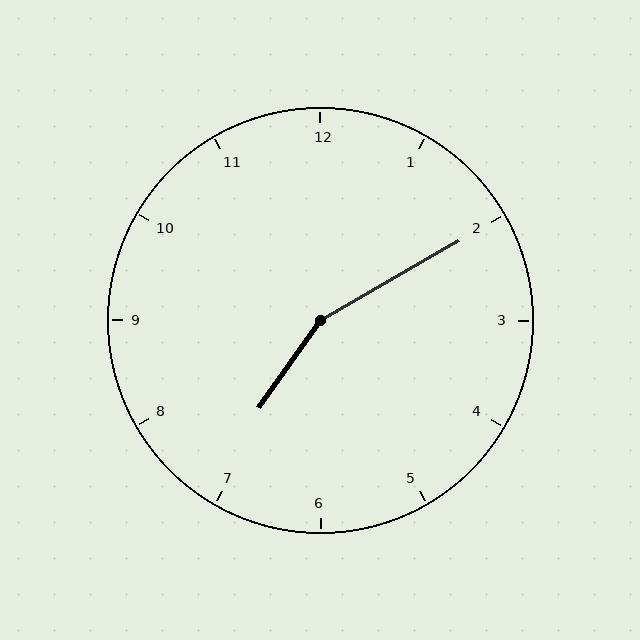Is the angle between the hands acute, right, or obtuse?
It is obtuse.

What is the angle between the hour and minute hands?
Approximately 155 degrees.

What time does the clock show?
7:10.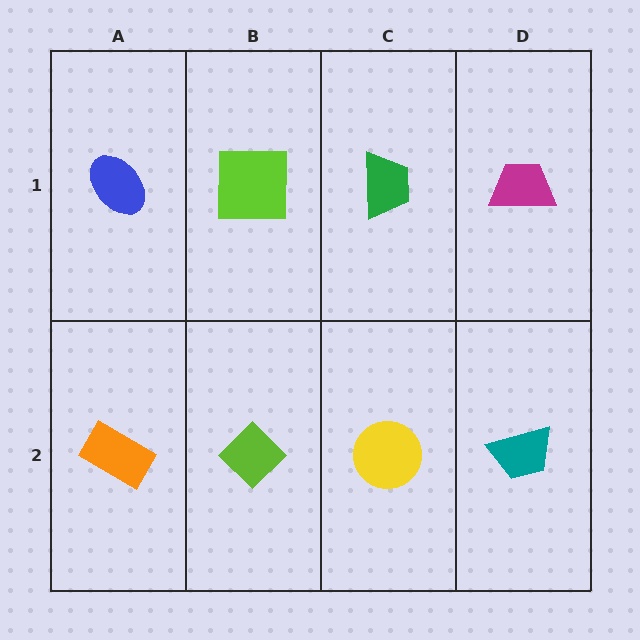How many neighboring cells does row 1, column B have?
3.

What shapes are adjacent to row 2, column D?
A magenta trapezoid (row 1, column D), a yellow circle (row 2, column C).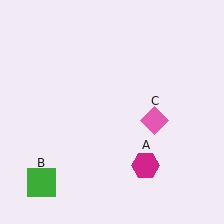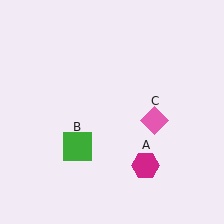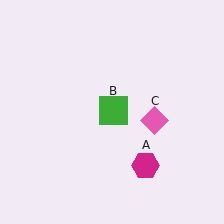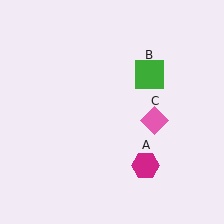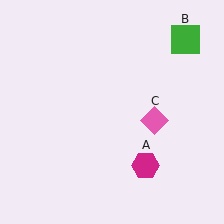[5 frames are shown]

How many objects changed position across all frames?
1 object changed position: green square (object B).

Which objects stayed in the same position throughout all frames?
Magenta hexagon (object A) and pink diamond (object C) remained stationary.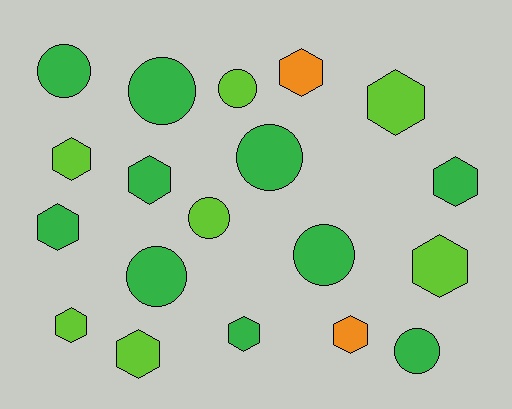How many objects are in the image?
There are 19 objects.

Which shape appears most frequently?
Hexagon, with 11 objects.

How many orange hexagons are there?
There are 2 orange hexagons.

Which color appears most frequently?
Green, with 10 objects.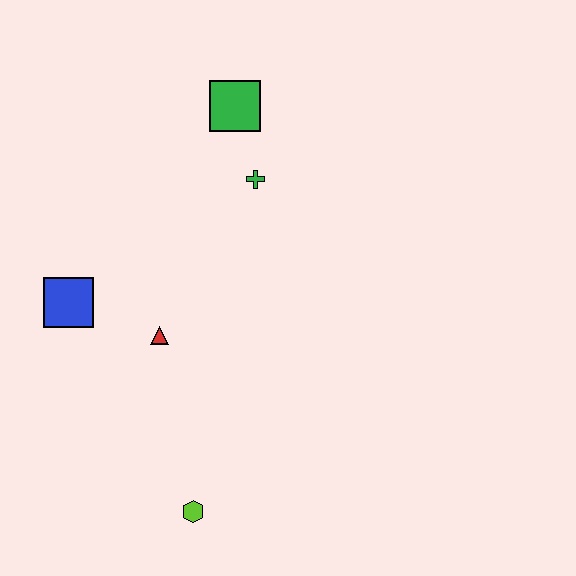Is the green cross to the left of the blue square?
No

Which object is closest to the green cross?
The green square is closest to the green cross.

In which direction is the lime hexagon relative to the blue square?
The lime hexagon is below the blue square.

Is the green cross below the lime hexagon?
No